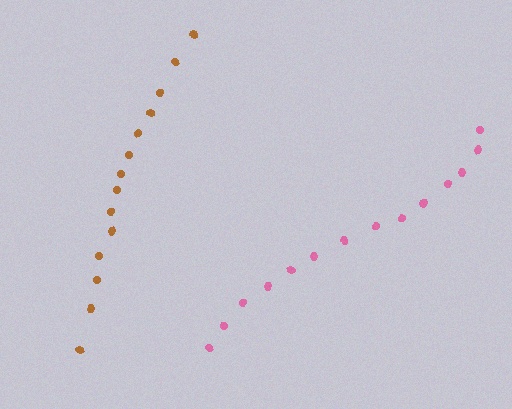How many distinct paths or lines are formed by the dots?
There are 2 distinct paths.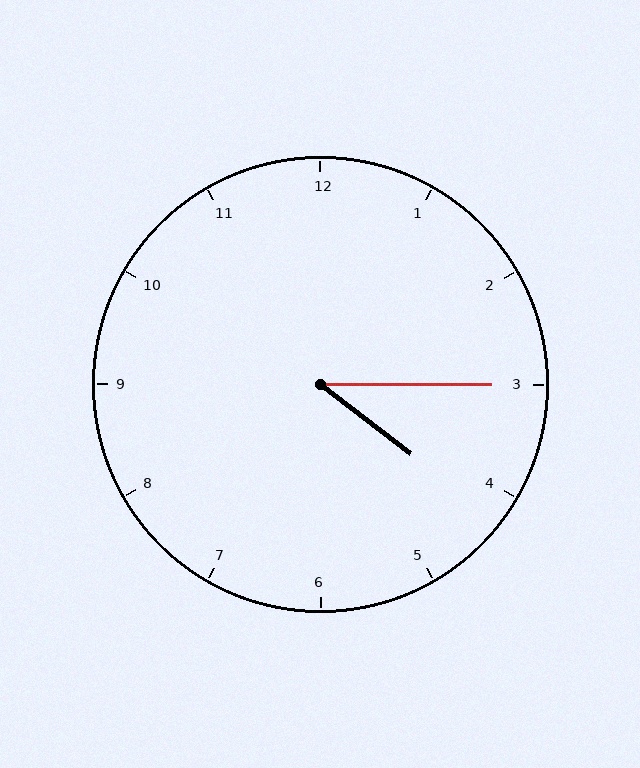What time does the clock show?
4:15.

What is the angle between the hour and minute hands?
Approximately 38 degrees.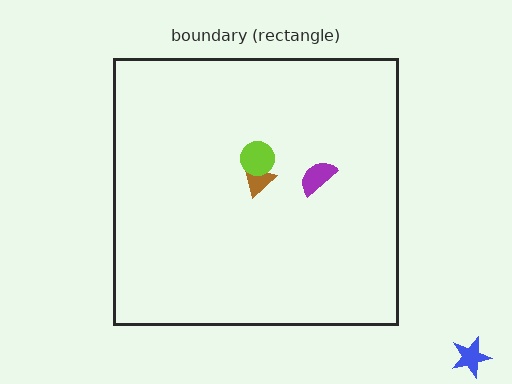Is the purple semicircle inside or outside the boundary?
Inside.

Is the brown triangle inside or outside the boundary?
Inside.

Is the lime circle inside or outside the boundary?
Inside.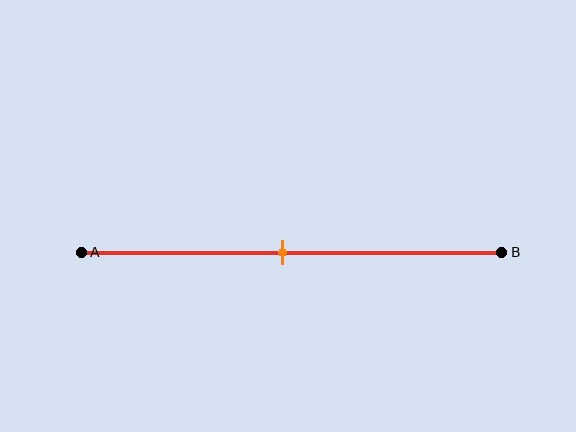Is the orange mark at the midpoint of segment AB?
Yes, the mark is approximately at the midpoint.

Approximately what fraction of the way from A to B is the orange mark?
The orange mark is approximately 50% of the way from A to B.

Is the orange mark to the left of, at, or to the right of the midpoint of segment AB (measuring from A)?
The orange mark is approximately at the midpoint of segment AB.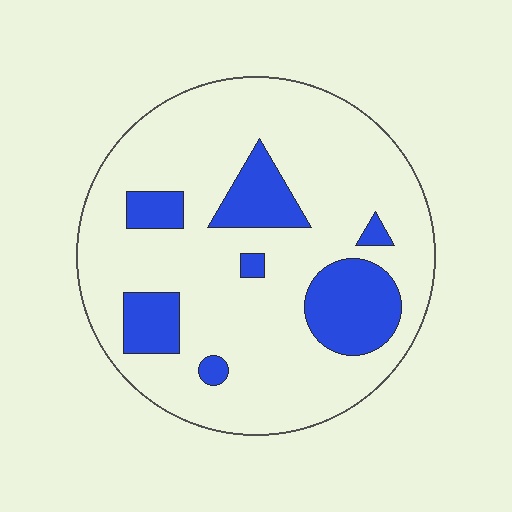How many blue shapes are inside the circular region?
7.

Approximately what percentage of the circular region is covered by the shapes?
Approximately 20%.